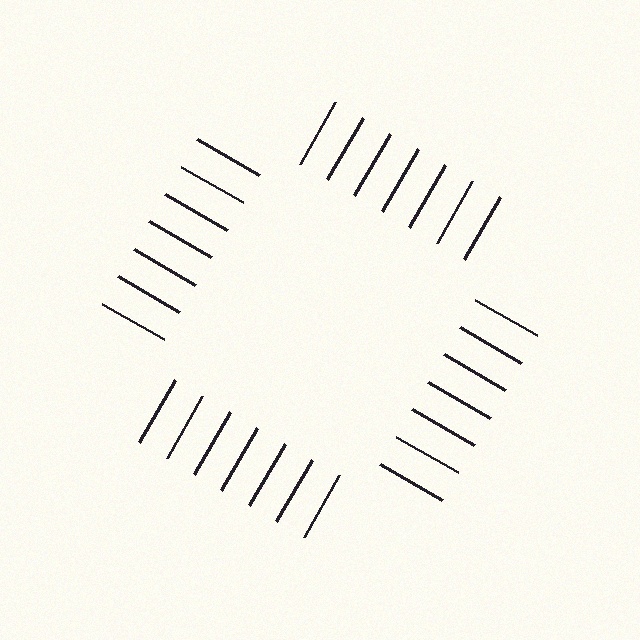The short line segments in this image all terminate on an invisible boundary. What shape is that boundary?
An illusory square — the line segments terminate on its edges but no continuous stroke is drawn.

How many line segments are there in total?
28 — 7 along each of the 4 edges.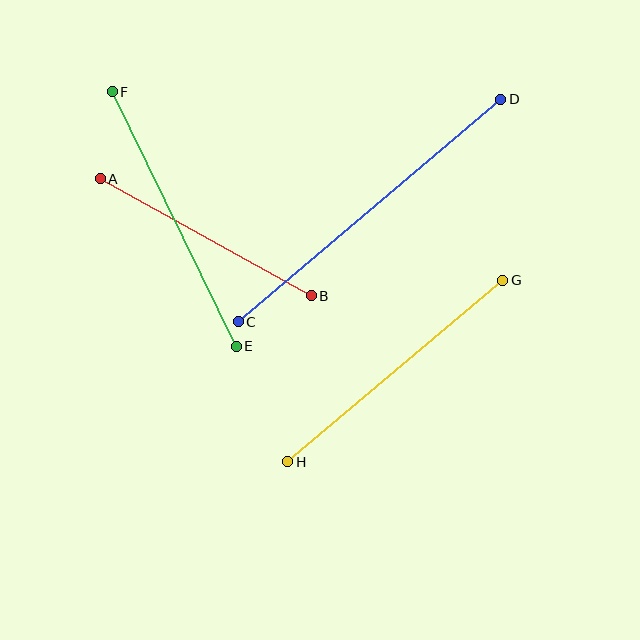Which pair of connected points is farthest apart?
Points C and D are farthest apart.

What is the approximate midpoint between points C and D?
The midpoint is at approximately (369, 210) pixels.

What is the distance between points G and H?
The distance is approximately 282 pixels.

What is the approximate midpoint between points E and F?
The midpoint is at approximately (174, 219) pixels.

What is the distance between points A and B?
The distance is approximately 241 pixels.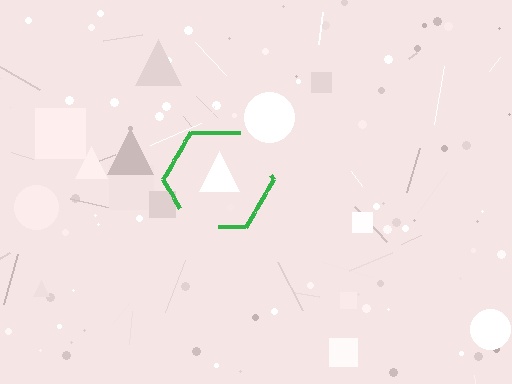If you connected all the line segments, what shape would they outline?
They would outline a hexagon.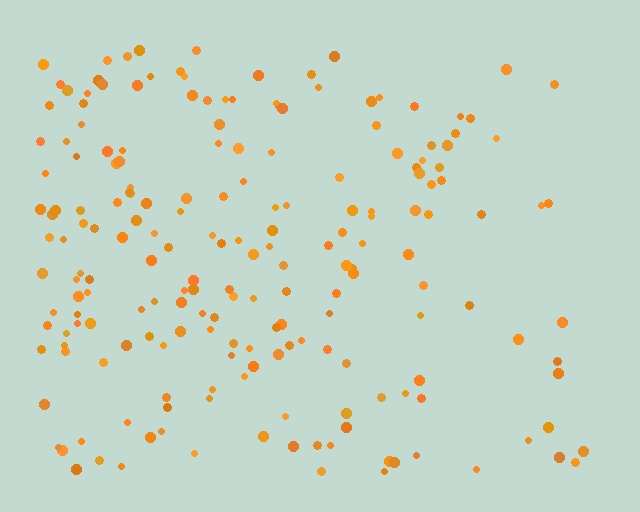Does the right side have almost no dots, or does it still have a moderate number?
Still a moderate number, just noticeably fewer than the left.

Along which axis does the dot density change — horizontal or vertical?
Horizontal.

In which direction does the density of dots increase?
From right to left, with the left side densest.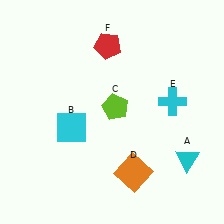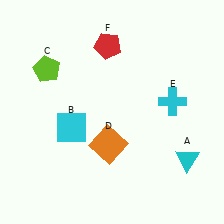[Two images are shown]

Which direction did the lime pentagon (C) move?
The lime pentagon (C) moved left.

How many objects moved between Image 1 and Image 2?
2 objects moved between the two images.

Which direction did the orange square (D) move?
The orange square (D) moved up.